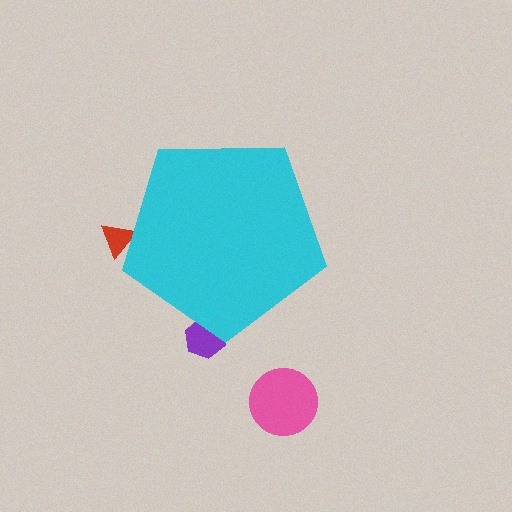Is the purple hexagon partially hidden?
Yes, the purple hexagon is partially hidden behind the cyan pentagon.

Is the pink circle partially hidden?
No, the pink circle is fully visible.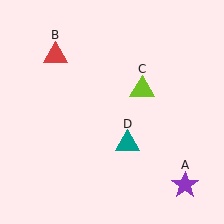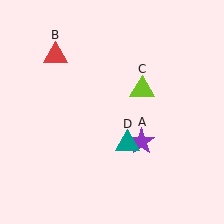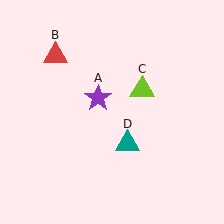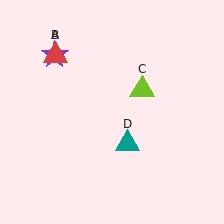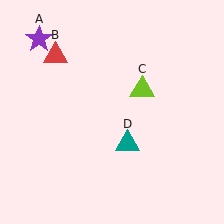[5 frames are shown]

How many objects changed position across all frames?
1 object changed position: purple star (object A).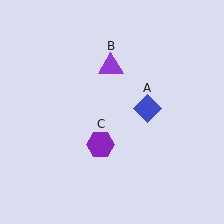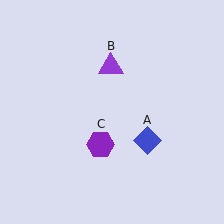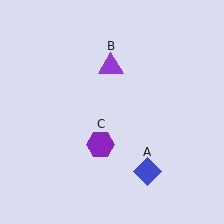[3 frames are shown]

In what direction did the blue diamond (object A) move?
The blue diamond (object A) moved down.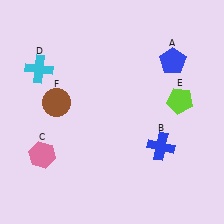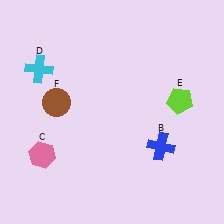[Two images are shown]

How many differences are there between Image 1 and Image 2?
There is 1 difference between the two images.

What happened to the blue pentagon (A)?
The blue pentagon (A) was removed in Image 2. It was in the top-right area of Image 1.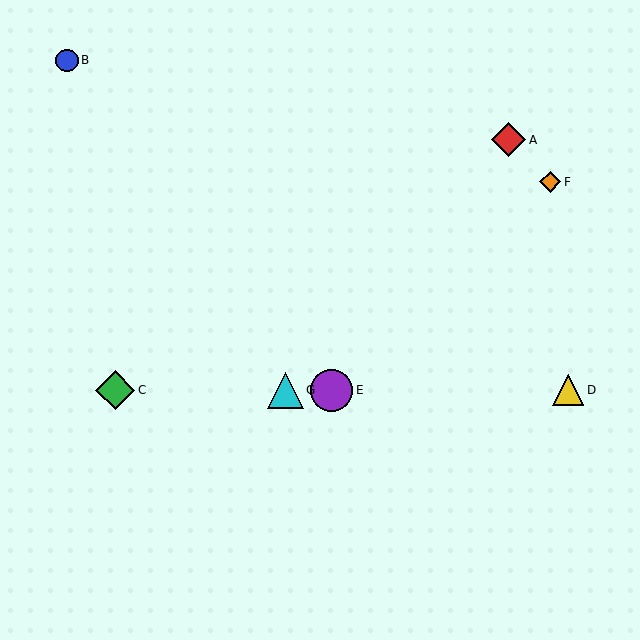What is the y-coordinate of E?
Object E is at y≈390.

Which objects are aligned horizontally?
Objects C, D, E, G are aligned horizontally.